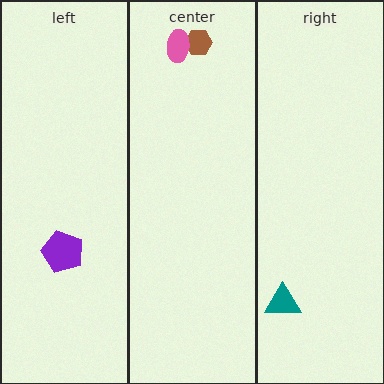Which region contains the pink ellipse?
The center region.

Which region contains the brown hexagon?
The center region.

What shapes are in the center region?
The brown hexagon, the pink ellipse.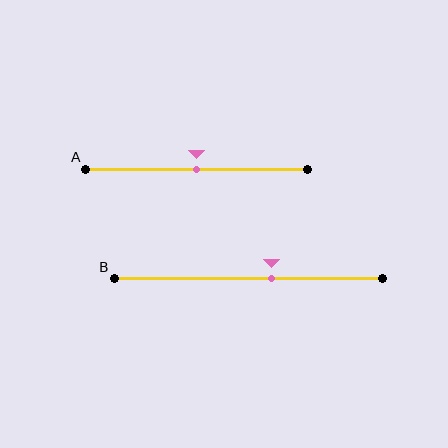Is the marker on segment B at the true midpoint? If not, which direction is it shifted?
No, the marker on segment B is shifted to the right by about 8% of the segment length.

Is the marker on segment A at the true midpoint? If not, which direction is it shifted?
Yes, the marker on segment A is at the true midpoint.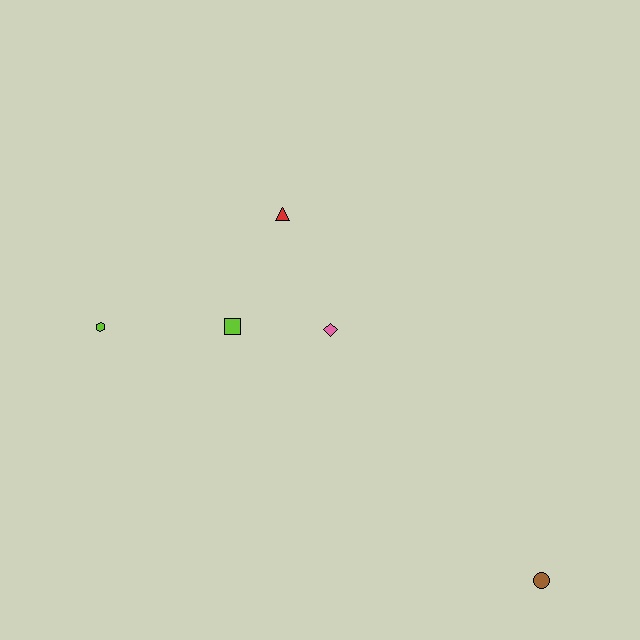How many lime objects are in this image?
There are 2 lime objects.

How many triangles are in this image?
There is 1 triangle.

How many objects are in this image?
There are 5 objects.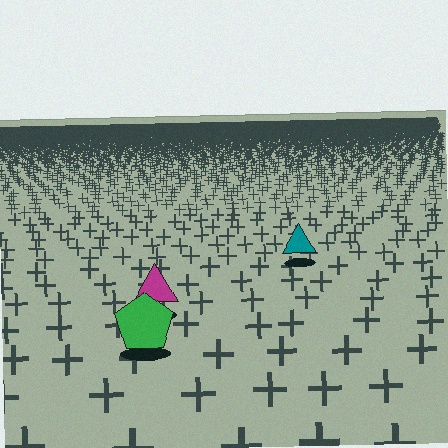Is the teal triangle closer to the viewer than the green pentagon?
No. The green pentagon is closer — you can tell from the texture gradient: the ground texture is coarser near it.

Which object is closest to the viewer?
The green pentagon is closest. The texture marks near it are larger and more spread out.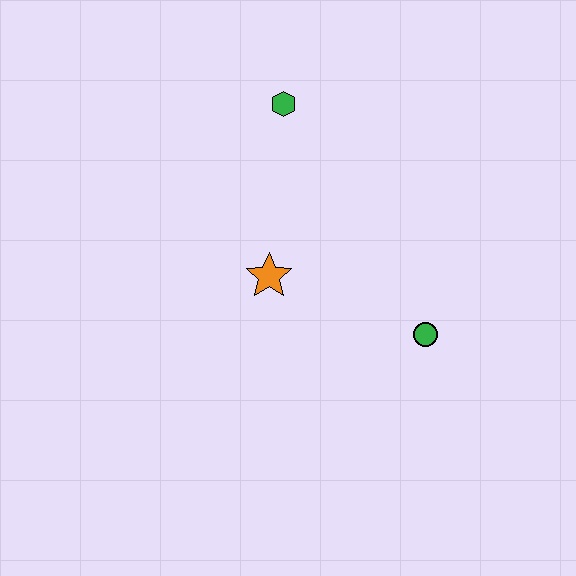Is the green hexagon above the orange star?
Yes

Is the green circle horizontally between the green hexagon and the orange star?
No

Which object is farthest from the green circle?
The green hexagon is farthest from the green circle.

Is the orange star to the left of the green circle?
Yes